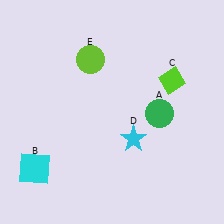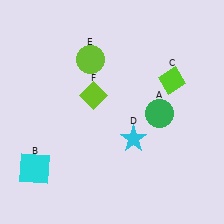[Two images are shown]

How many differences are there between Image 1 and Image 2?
There is 1 difference between the two images.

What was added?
A lime diamond (F) was added in Image 2.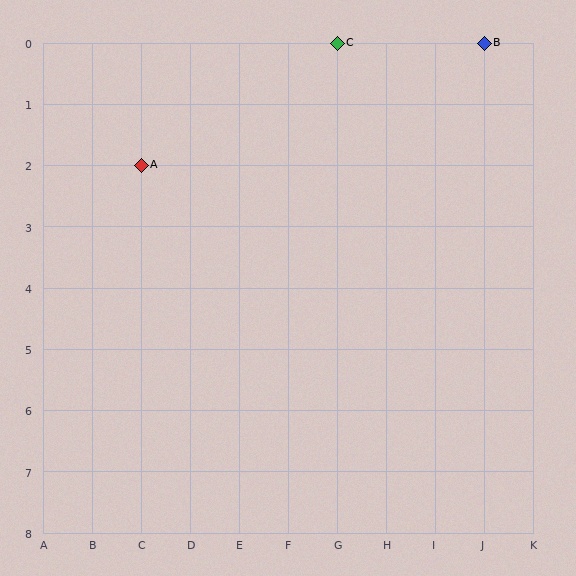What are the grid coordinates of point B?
Point B is at grid coordinates (J, 0).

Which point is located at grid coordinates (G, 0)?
Point C is at (G, 0).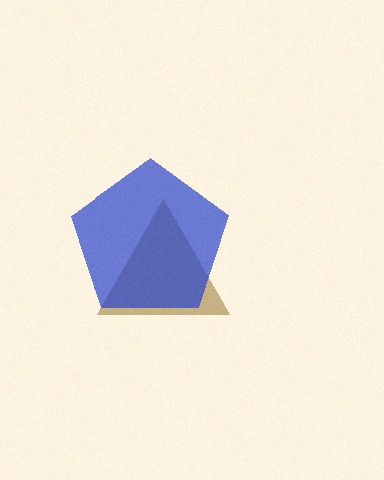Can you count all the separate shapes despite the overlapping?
Yes, there are 2 separate shapes.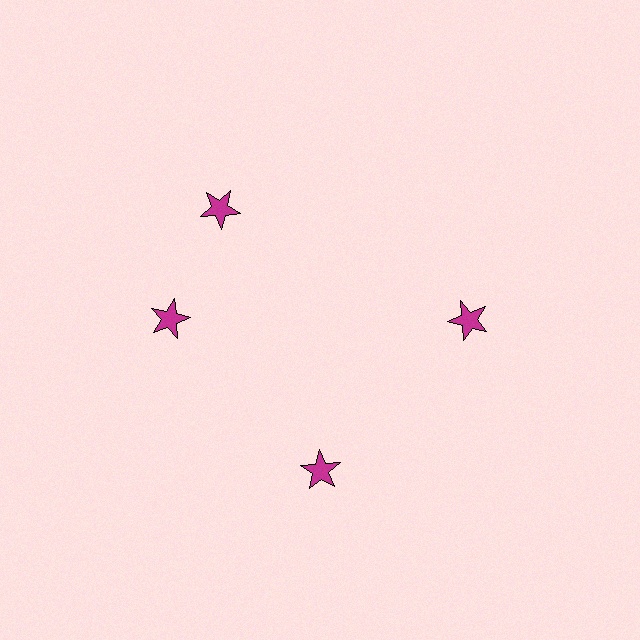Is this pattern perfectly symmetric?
No. The 4 magenta stars are arranged in a ring, but one element near the 12 o'clock position is rotated out of alignment along the ring, breaking the 4-fold rotational symmetry.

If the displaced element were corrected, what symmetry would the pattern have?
It would have 4-fold rotational symmetry — the pattern would map onto itself every 90 degrees.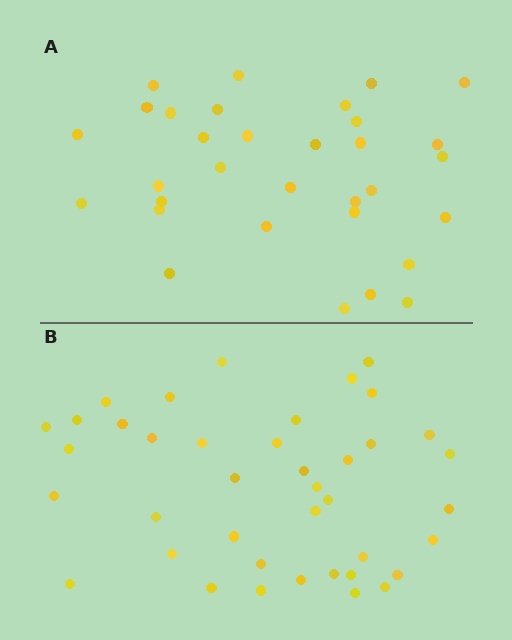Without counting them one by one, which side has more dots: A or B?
Region B (the bottom region) has more dots.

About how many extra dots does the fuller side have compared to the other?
Region B has roughly 8 or so more dots than region A.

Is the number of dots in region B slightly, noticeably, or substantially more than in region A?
Region B has noticeably more, but not dramatically so. The ratio is roughly 1.2 to 1.